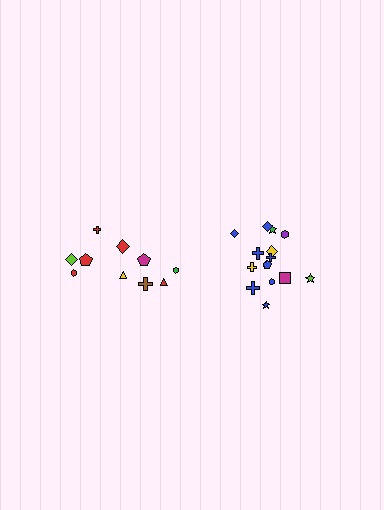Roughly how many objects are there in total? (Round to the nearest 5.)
Roughly 25 objects in total.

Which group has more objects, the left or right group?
The right group.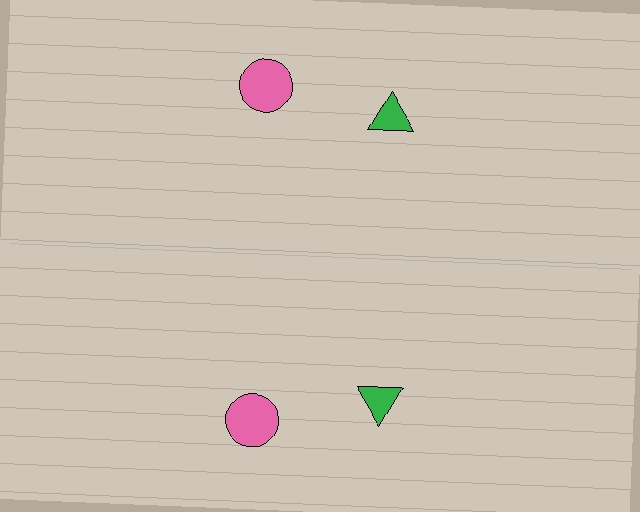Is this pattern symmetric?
Yes, this pattern has bilateral (reflection) symmetry.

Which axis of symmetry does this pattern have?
The pattern has a horizontal axis of symmetry running through the center of the image.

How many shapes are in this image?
There are 4 shapes in this image.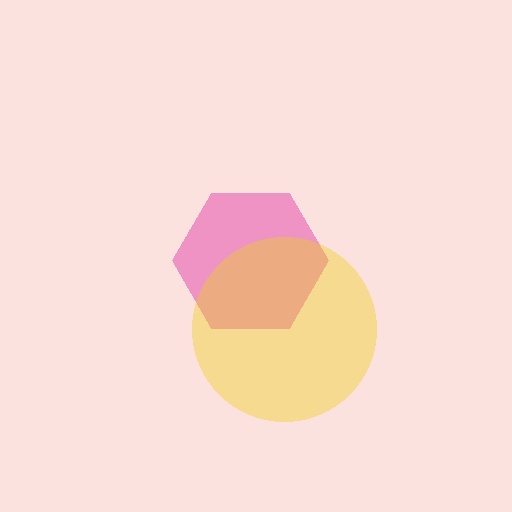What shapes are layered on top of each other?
The layered shapes are: a pink hexagon, a yellow circle.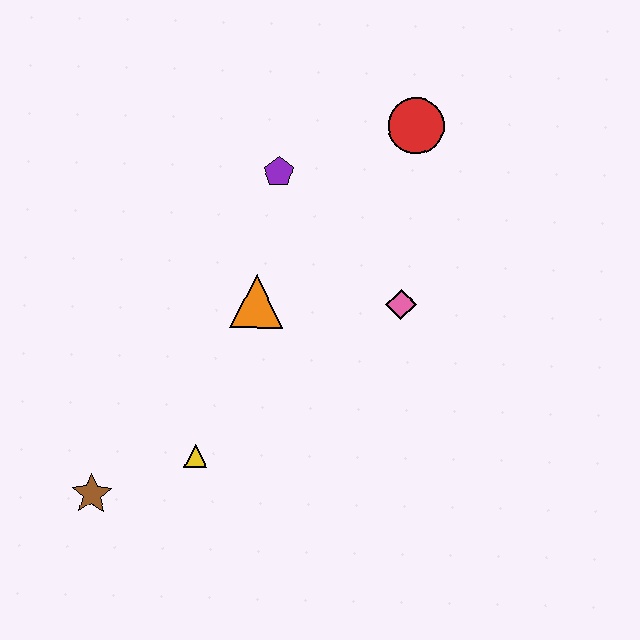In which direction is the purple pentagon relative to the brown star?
The purple pentagon is above the brown star.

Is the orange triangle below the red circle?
Yes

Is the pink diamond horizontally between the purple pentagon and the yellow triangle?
No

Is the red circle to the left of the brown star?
No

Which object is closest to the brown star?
The yellow triangle is closest to the brown star.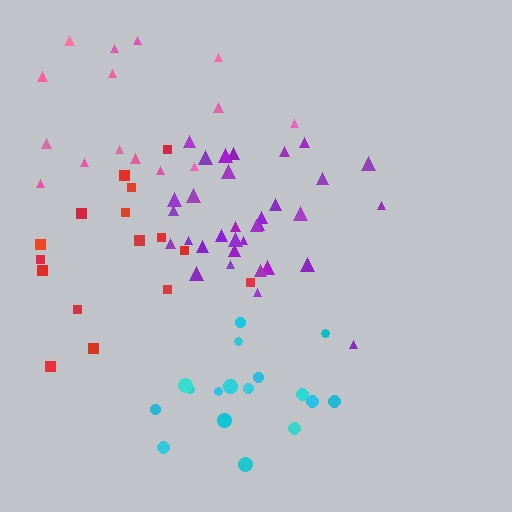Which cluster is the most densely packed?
Purple.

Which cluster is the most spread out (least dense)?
Pink.